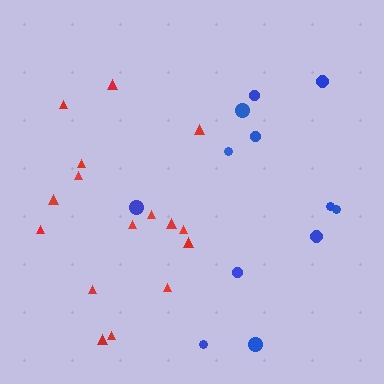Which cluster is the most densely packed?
Red.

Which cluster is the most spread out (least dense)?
Blue.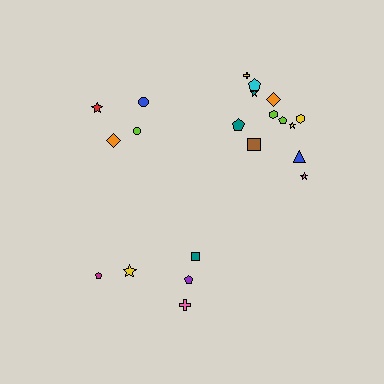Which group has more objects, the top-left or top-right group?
The top-right group.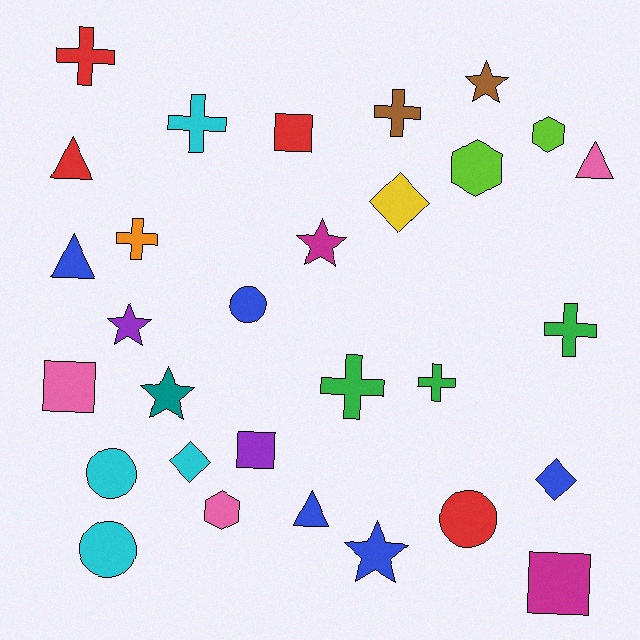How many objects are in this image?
There are 30 objects.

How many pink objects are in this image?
There are 3 pink objects.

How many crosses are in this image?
There are 7 crosses.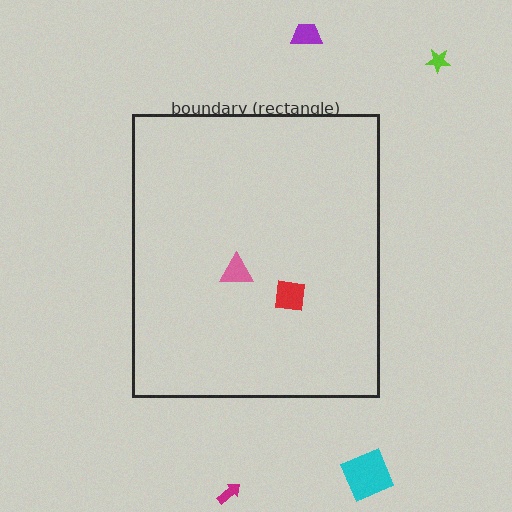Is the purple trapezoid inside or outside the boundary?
Outside.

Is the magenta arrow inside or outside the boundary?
Outside.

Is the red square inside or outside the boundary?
Inside.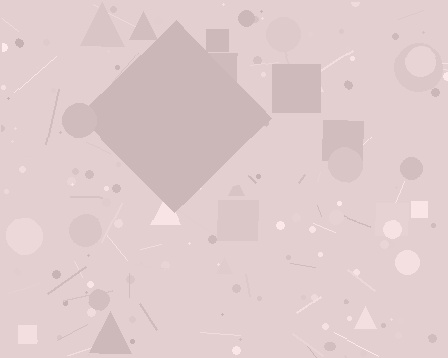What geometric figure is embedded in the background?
A diamond is embedded in the background.